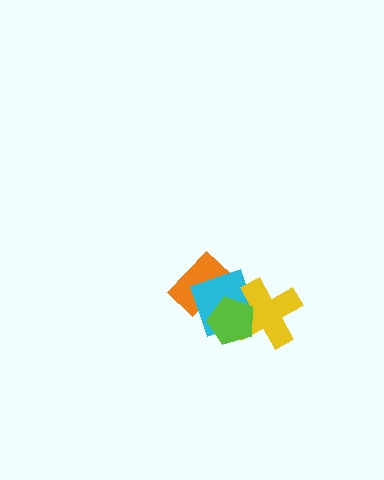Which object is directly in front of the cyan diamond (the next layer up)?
The yellow cross is directly in front of the cyan diamond.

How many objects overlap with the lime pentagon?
2 objects overlap with the lime pentagon.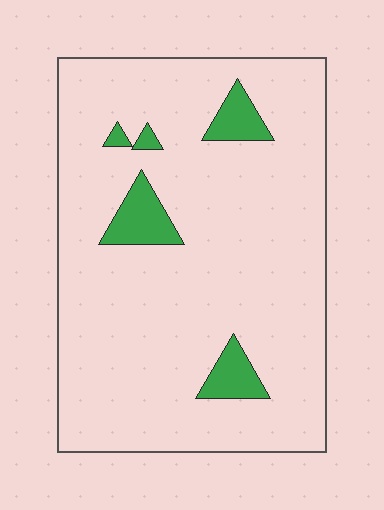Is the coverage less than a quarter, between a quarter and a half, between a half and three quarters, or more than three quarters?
Less than a quarter.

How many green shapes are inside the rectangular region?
5.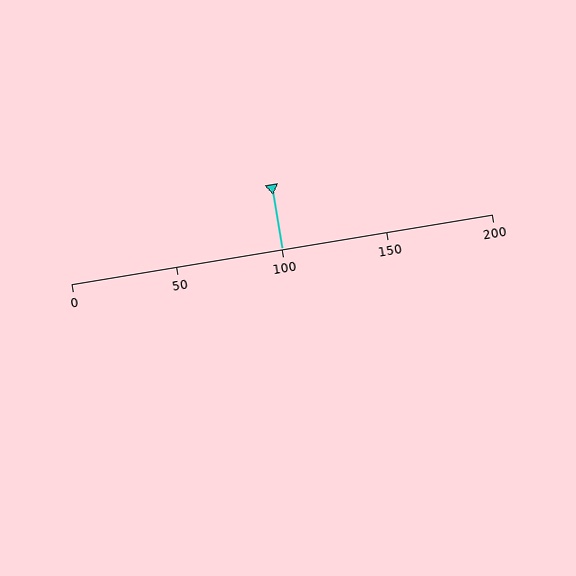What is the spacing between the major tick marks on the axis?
The major ticks are spaced 50 apart.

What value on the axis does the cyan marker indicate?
The marker indicates approximately 100.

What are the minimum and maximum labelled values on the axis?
The axis runs from 0 to 200.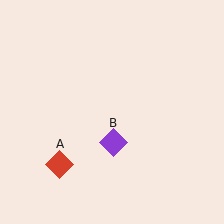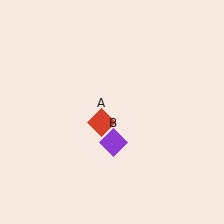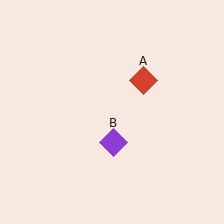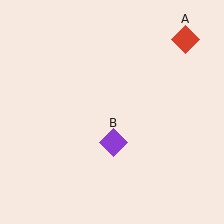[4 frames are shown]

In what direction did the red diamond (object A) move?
The red diamond (object A) moved up and to the right.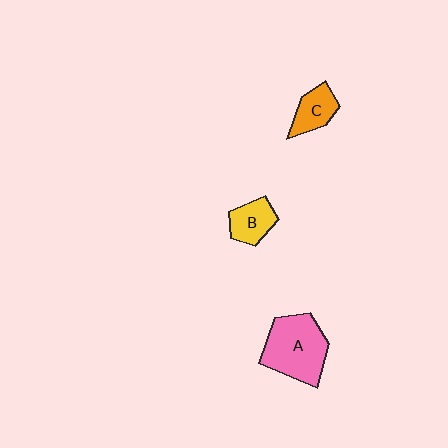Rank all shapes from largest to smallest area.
From largest to smallest: A (pink), B (yellow), C (orange).